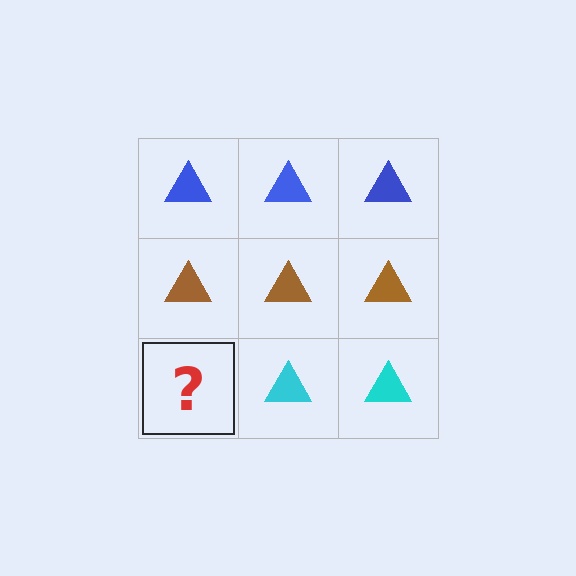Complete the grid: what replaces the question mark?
The question mark should be replaced with a cyan triangle.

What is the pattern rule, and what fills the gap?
The rule is that each row has a consistent color. The gap should be filled with a cyan triangle.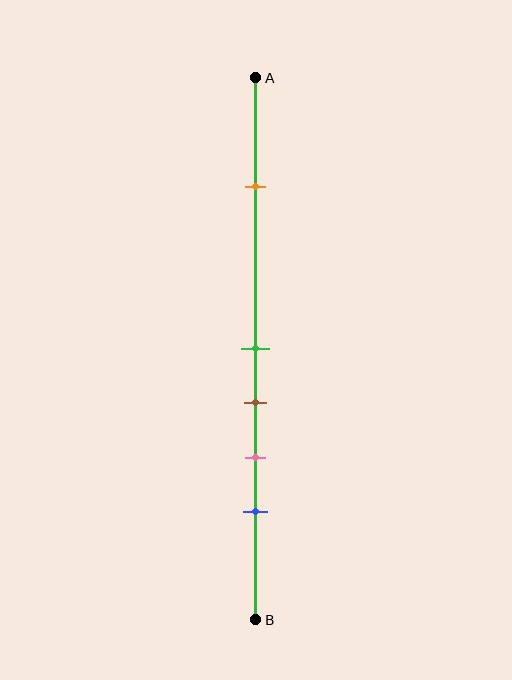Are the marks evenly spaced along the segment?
No, the marks are not evenly spaced.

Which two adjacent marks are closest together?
The green and brown marks are the closest adjacent pair.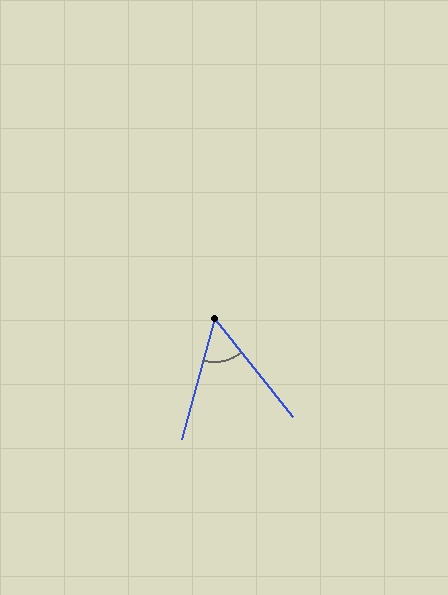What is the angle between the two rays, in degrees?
Approximately 54 degrees.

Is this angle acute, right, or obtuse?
It is acute.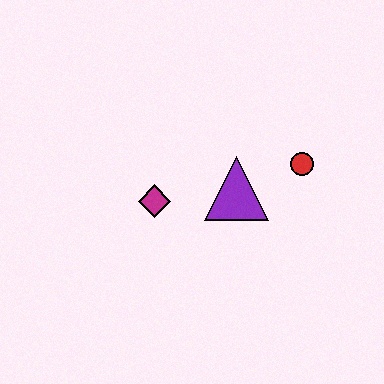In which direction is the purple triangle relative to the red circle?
The purple triangle is to the left of the red circle.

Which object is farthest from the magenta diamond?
The red circle is farthest from the magenta diamond.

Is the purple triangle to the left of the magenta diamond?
No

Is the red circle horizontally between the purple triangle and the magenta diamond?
No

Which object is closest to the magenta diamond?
The purple triangle is closest to the magenta diamond.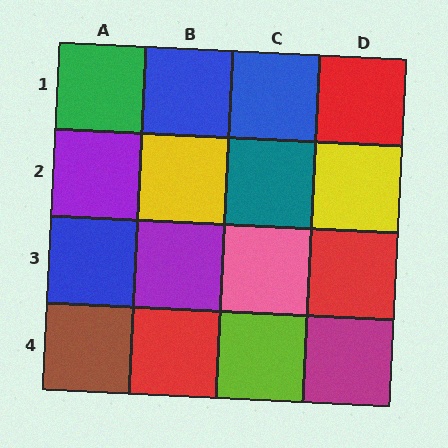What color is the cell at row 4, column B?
Red.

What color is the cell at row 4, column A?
Brown.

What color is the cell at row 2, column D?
Yellow.